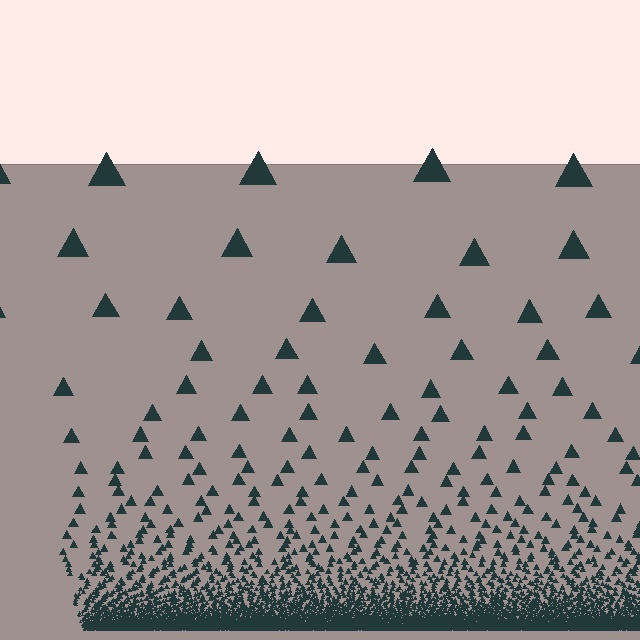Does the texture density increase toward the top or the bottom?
Density increases toward the bottom.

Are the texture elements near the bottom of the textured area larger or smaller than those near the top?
Smaller. The gradient is inverted — elements near the bottom are smaller and denser.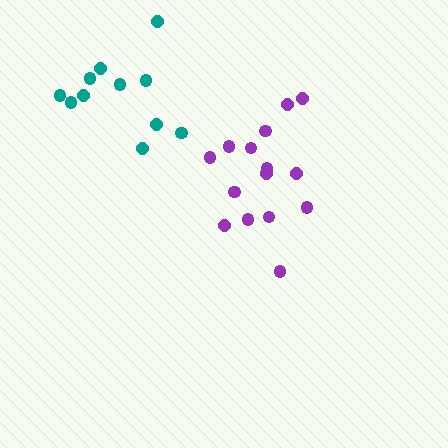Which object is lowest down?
The purple cluster is bottommost.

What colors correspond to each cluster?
The clusters are colored: teal, purple.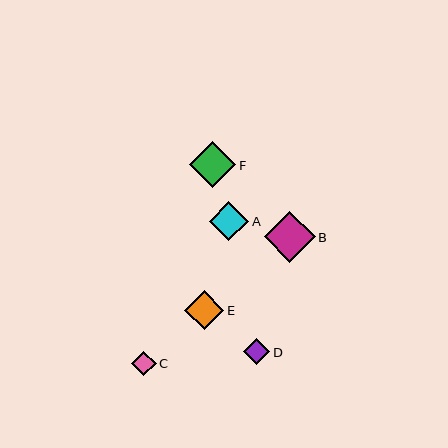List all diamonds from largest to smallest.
From largest to smallest: B, F, A, E, D, C.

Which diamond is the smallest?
Diamond C is the smallest with a size of approximately 25 pixels.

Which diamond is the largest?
Diamond B is the largest with a size of approximately 51 pixels.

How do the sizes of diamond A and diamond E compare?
Diamond A and diamond E are approximately the same size.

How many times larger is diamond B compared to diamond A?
Diamond B is approximately 1.3 times the size of diamond A.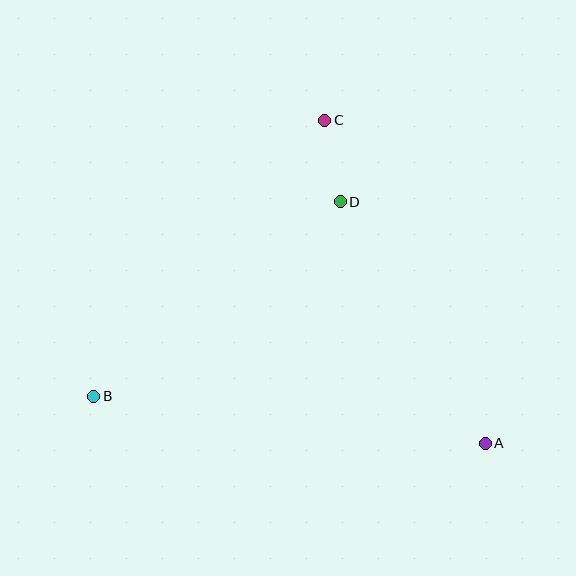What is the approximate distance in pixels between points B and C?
The distance between B and C is approximately 360 pixels.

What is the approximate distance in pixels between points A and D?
The distance between A and D is approximately 281 pixels.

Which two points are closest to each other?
Points C and D are closest to each other.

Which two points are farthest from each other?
Points A and B are farthest from each other.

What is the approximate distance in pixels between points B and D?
The distance between B and D is approximately 314 pixels.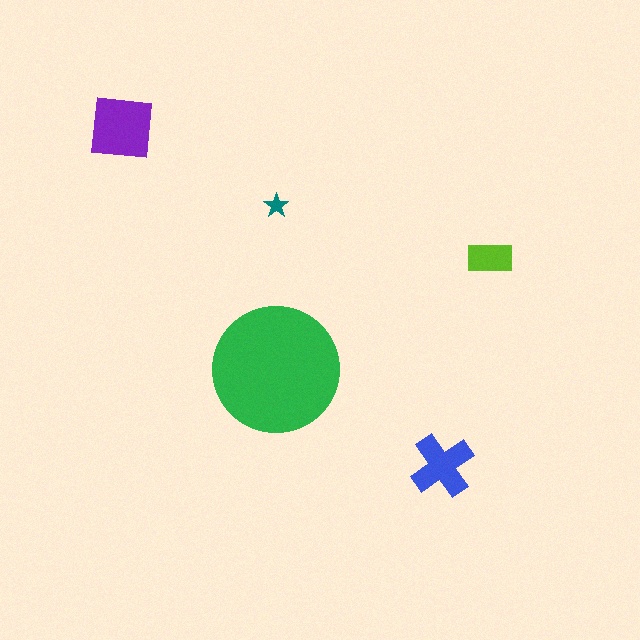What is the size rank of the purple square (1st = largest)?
2nd.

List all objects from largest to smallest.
The green circle, the purple square, the blue cross, the lime rectangle, the teal star.